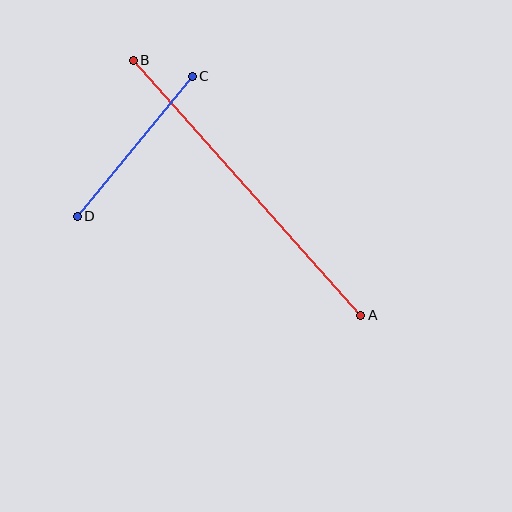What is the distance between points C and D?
The distance is approximately 181 pixels.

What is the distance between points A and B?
The distance is approximately 342 pixels.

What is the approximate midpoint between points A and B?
The midpoint is at approximately (247, 188) pixels.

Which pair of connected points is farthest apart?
Points A and B are farthest apart.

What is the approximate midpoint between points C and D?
The midpoint is at approximately (135, 146) pixels.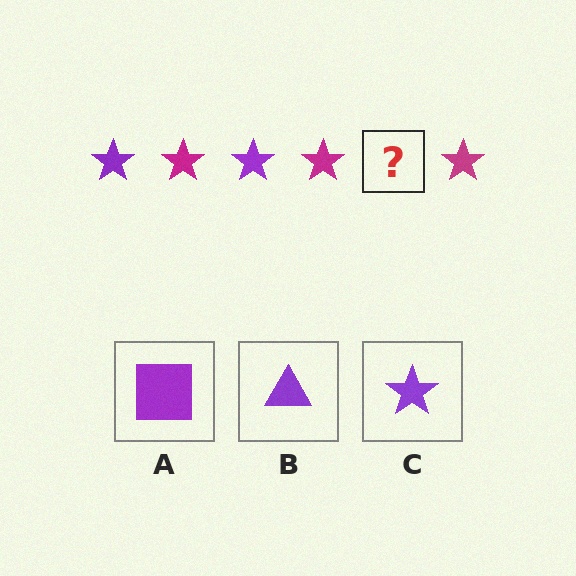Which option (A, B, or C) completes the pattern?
C.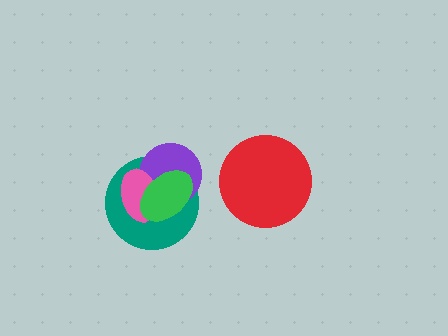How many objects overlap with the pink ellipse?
3 objects overlap with the pink ellipse.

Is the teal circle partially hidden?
Yes, it is partially covered by another shape.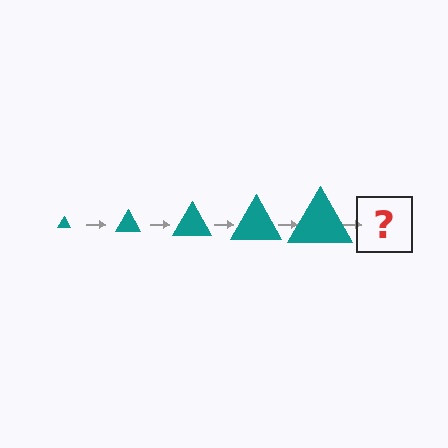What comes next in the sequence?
The next element should be a teal triangle, larger than the previous one.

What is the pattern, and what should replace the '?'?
The pattern is that the triangle gets progressively larger each step. The '?' should be a teal triangle, larger than the previous one.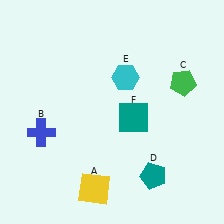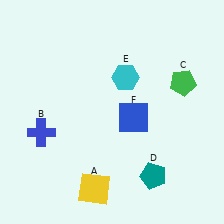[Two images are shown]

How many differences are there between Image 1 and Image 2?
There is 1 difference between the two images.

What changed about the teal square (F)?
In Image 1, F is teal. In Image 2, it changed to blue.